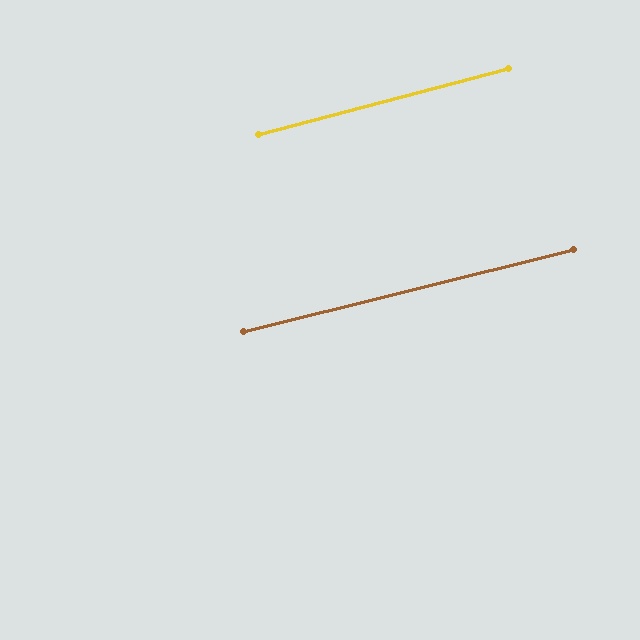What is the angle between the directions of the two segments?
Approximately 1 degree.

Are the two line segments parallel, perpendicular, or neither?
Parallel — their directions differ by only 0.6°.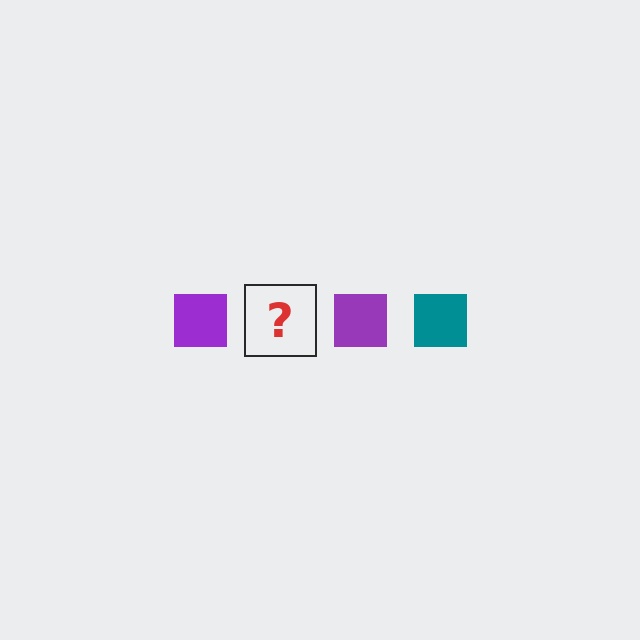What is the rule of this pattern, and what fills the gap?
The rule is that the pattern cycles through purple, teal squares. The gap should be filled with a teal square.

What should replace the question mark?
The question mark should be replaced with a teal square.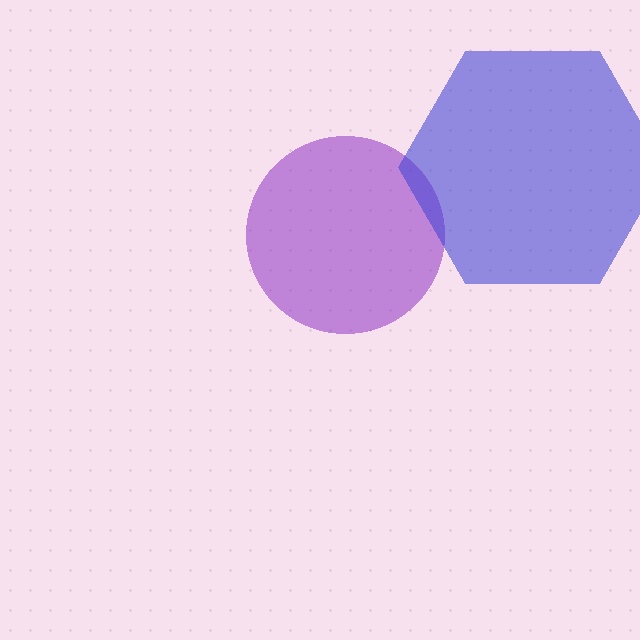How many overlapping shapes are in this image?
There are 2 overlapping shapes in the image.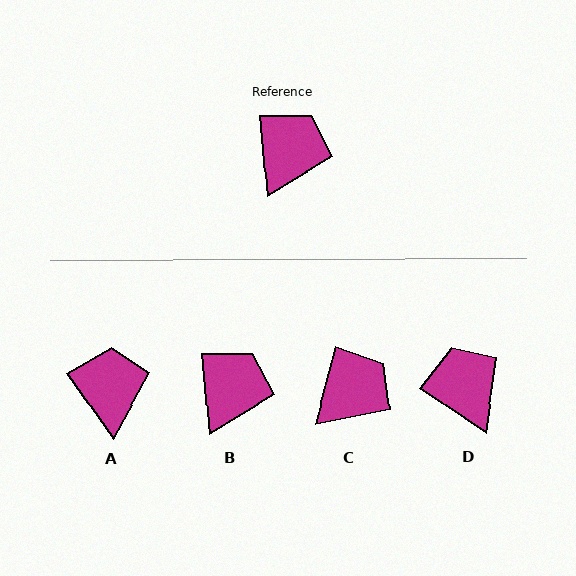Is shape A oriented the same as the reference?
No, it is off by about 29 degrees.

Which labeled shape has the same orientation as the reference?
B.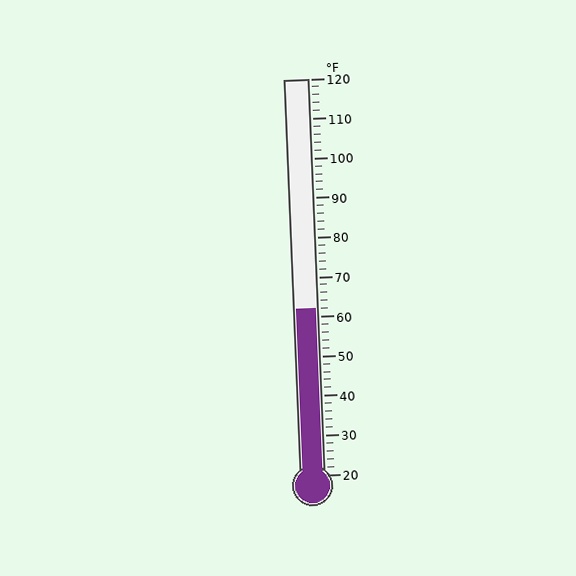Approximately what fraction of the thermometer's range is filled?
The thermometer is filled to approximately 40% of its range.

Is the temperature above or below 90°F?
The temperature is below 90°F.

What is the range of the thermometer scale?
The thermometer scale ranges from 20°F to 120°F.